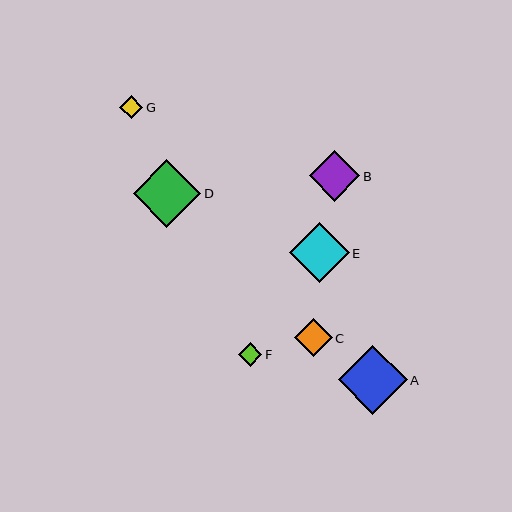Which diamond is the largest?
Diamond A is the largest with a size of approximately 69 pixels.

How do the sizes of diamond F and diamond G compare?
Diamond F and diamond G are approximately the same size.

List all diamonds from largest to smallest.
From largest to smallest: A, D, E, B, C, F, G.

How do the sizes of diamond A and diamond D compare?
Diamond A and diamond D are approximately the same size.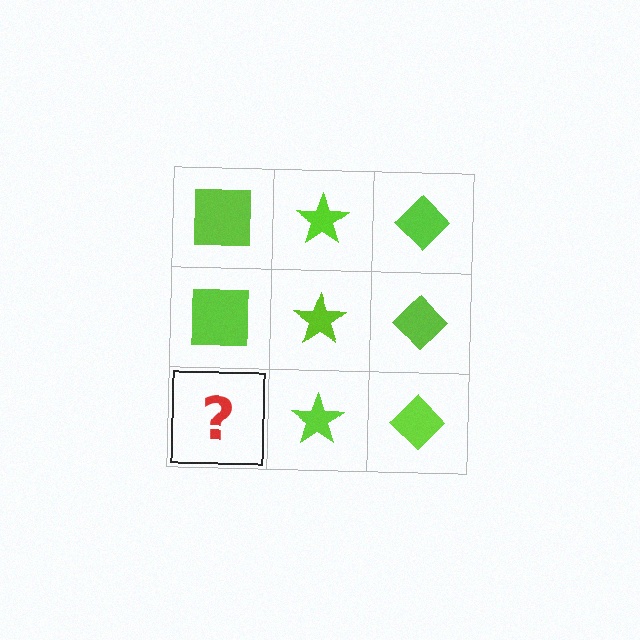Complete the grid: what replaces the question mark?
The question mark should be replaced with a lime square.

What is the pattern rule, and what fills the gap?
The rule is that each column has a consistent shape. The gap should be filled with a lime square.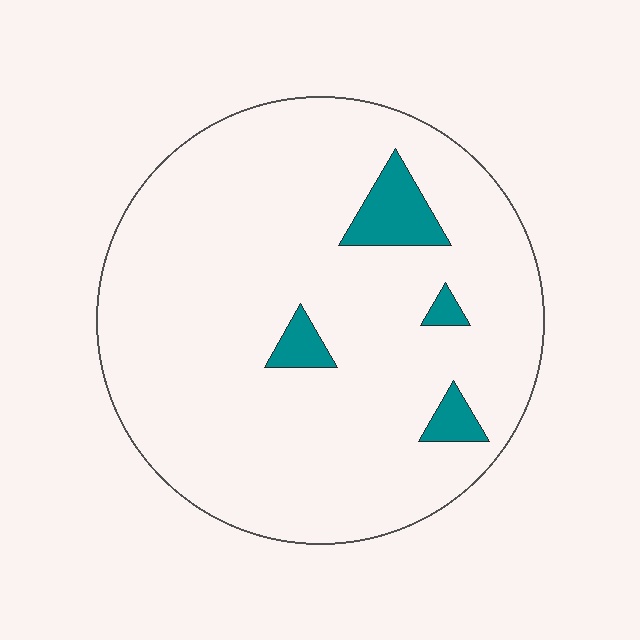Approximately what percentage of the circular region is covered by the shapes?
Approximately 5%.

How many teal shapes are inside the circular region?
4.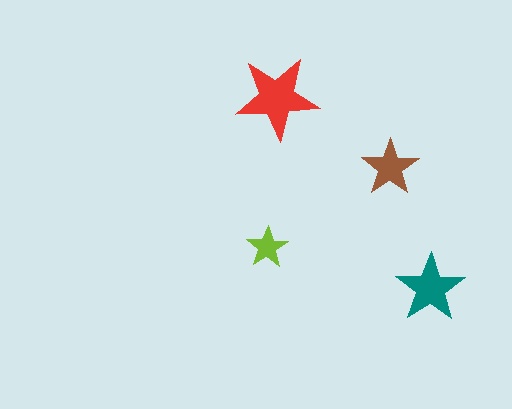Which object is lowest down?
The teal star is bottommost.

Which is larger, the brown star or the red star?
The red one.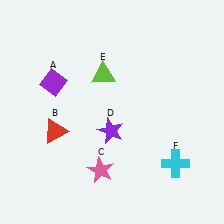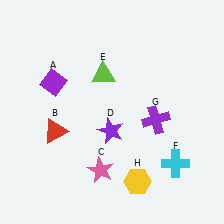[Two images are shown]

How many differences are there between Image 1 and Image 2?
There are 2 differences between the two images.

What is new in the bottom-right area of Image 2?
A purple cross (G) was added in the bottom-right area of Image 2.